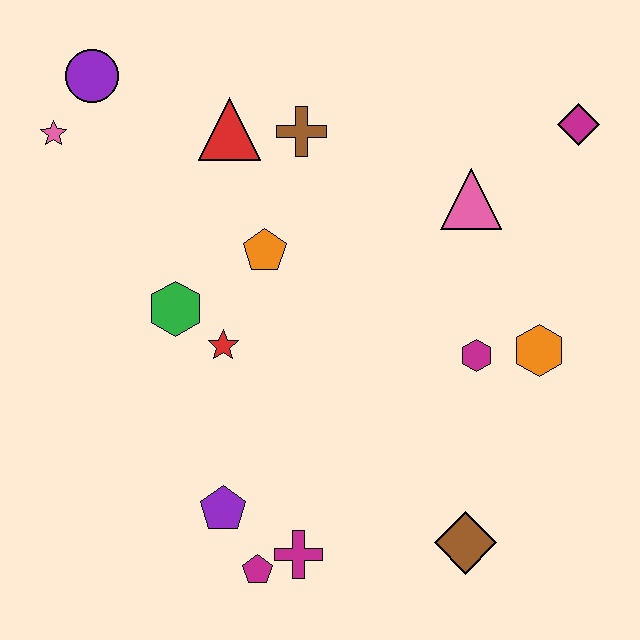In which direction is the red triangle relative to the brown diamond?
The red triangle is above the brown diamond.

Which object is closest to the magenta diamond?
The pink triangle is closest to the magenta diamond.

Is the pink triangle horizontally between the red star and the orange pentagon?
No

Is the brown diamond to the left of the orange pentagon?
No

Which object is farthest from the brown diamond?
The purple circle is farthest from the brown diamond.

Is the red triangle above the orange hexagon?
Yes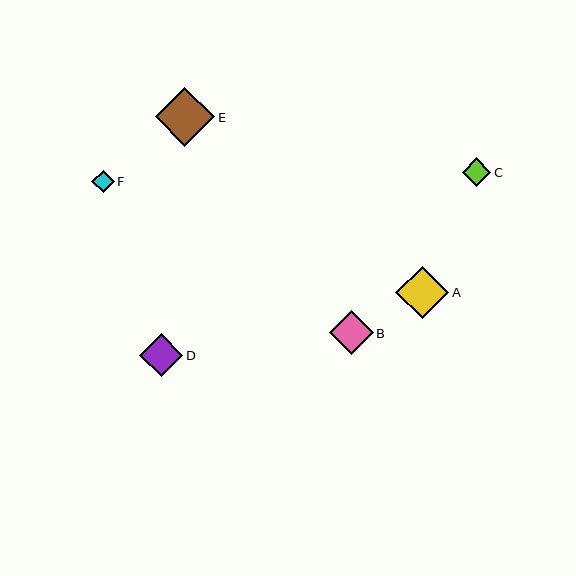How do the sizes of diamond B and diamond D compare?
Diamond B and diamond D are approximately the same size.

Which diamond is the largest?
Diamond E is the largest with a size of approximately 60 pixels.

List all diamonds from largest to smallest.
From largest to smallest: E, A, B, D, C, F.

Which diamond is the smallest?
Diamond F is the smallest with a size of approximately 23 pixels.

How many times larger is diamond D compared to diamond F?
Diamond D is approximately 1.9 times the size of diamond F.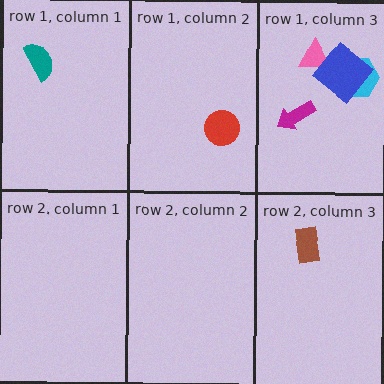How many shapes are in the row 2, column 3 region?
1.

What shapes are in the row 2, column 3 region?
The brown rectangle.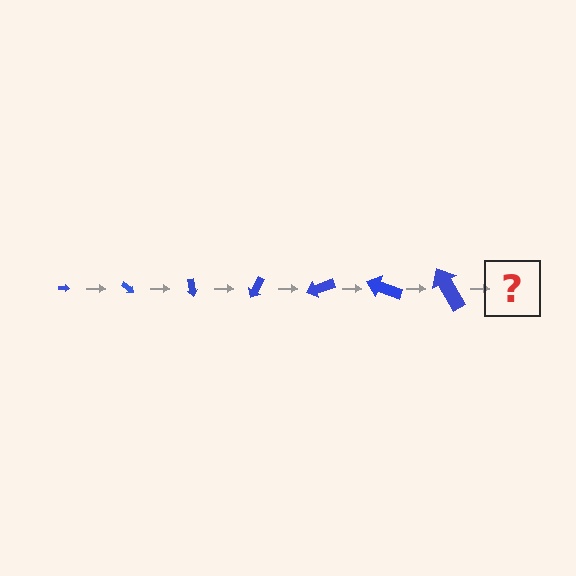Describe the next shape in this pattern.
It should be an arrow, larger than the previous one and rotated 280 degrees from the start.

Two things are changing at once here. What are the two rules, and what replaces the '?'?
The two rules are that the arrow grows larger each step and it rotates 40 degrees each step. The '?' should be an arrow, larger than the previous one and rotated 280 degrees from the start.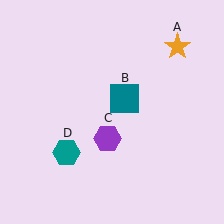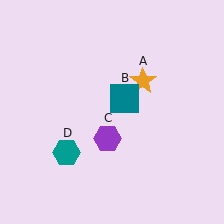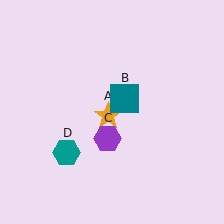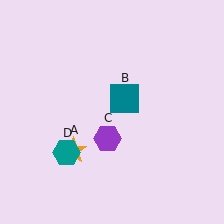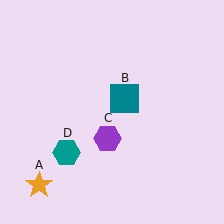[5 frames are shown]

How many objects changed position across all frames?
1 object changed position: orange star (object A).